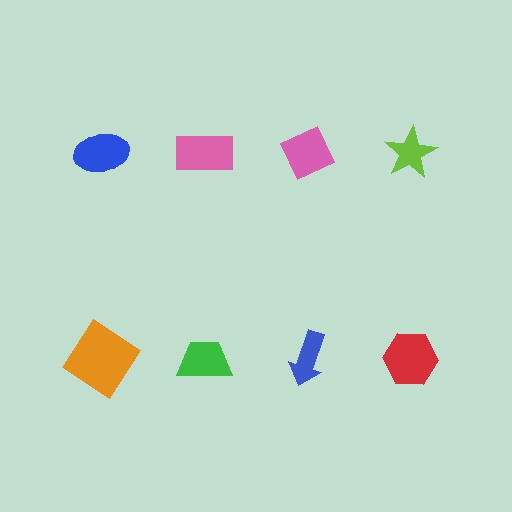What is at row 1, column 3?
A pink diamond.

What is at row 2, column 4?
A red hexagon.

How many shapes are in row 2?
4 shapes.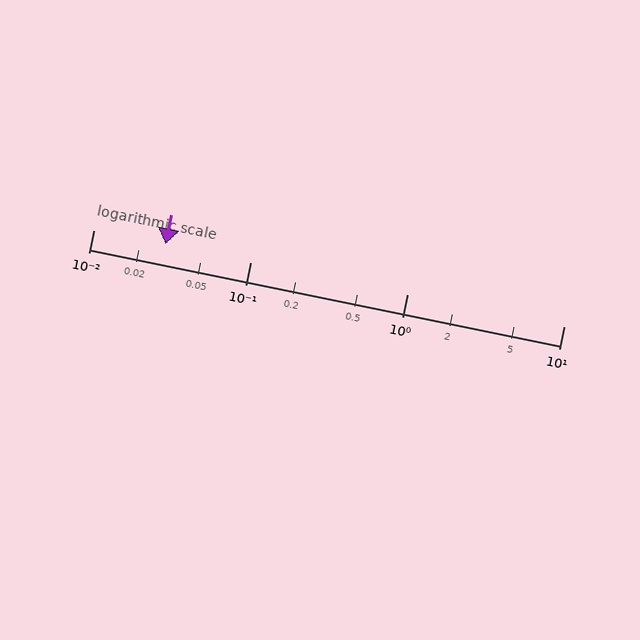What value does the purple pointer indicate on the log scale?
The pointer indicates approximately 0.029.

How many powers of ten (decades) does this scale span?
The scale spans 3 decades, from 0.01 to 10.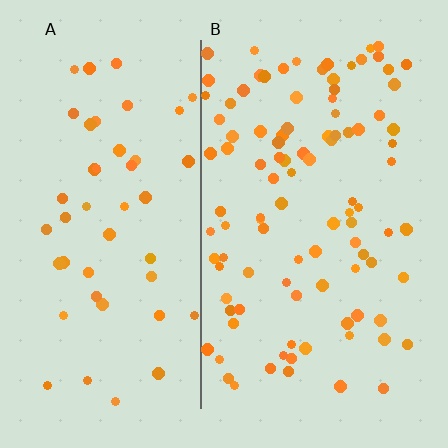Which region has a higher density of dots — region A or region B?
B (the right).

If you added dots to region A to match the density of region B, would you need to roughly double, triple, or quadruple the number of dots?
Approximately double.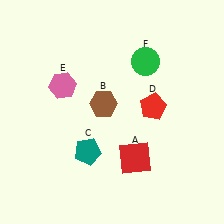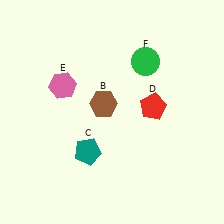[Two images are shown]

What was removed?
The red square (A) was removed in Image 2.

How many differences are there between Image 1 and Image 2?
There is 1 difference between the two images.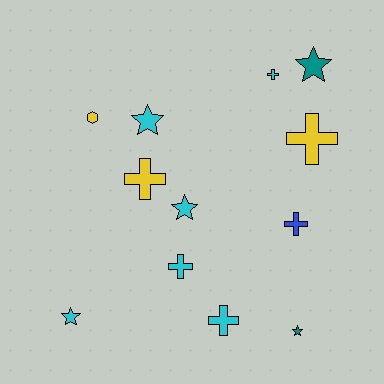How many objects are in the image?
There are 12 objects.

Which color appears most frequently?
Cyan, with 6 objects.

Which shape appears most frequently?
Cross, with 6 objects.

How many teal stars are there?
There are 2 teal stars.